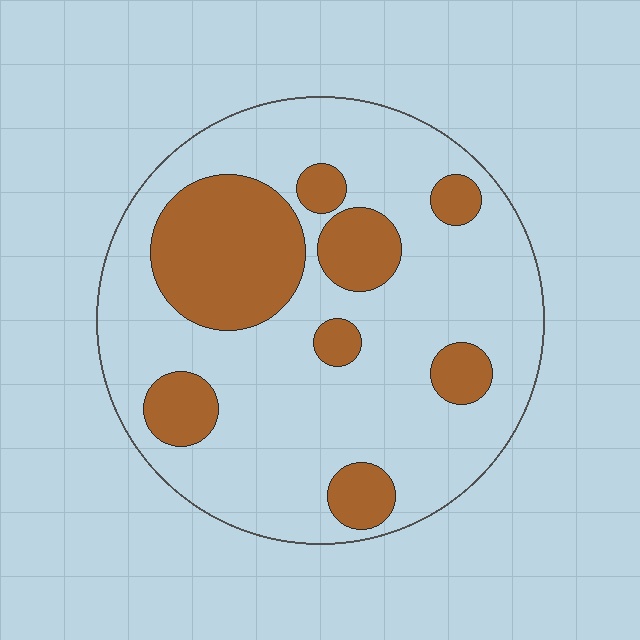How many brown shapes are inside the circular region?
8.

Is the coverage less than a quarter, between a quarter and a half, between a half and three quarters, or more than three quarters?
Between a quarter and a half.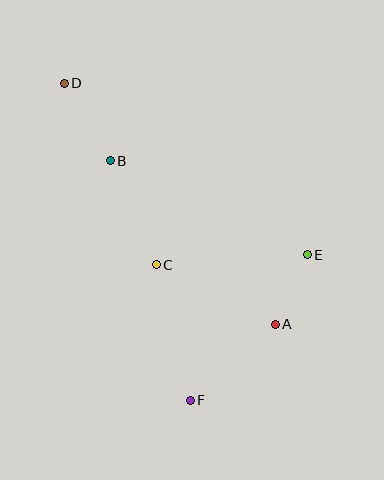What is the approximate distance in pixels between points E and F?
The distance between E and F is approximately 187 pixels.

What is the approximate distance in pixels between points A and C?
The distance between A and C is approximately 133 pixels.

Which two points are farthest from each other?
Points D and F are farthest from each other.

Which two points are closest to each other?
Points A and E are closest to each other.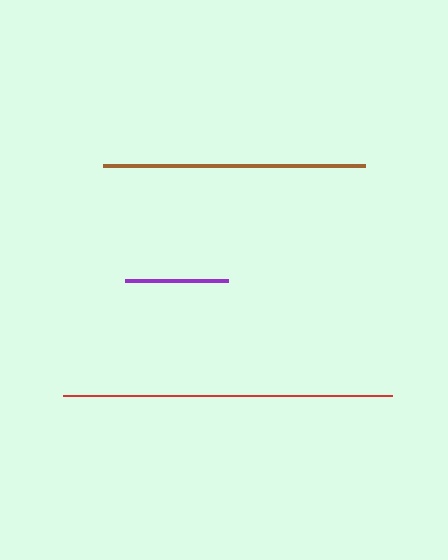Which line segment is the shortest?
The purple line is the shortest at approximately 103 pixels.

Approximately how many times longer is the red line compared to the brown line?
The red line is approximately 1.3 times the length of the brown line.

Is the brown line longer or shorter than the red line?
The red line is longer than the brown line.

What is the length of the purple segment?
The purple segment is approximately 103 pixels long.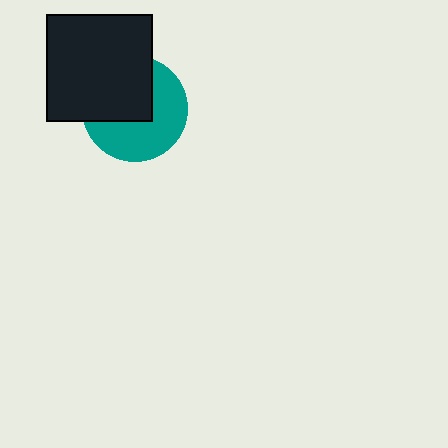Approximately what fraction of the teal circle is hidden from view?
Roughly 46% of the teal circle is hidden behind the black square.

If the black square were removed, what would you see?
You would see the complete teal circle.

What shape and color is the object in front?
The object in front is a black square.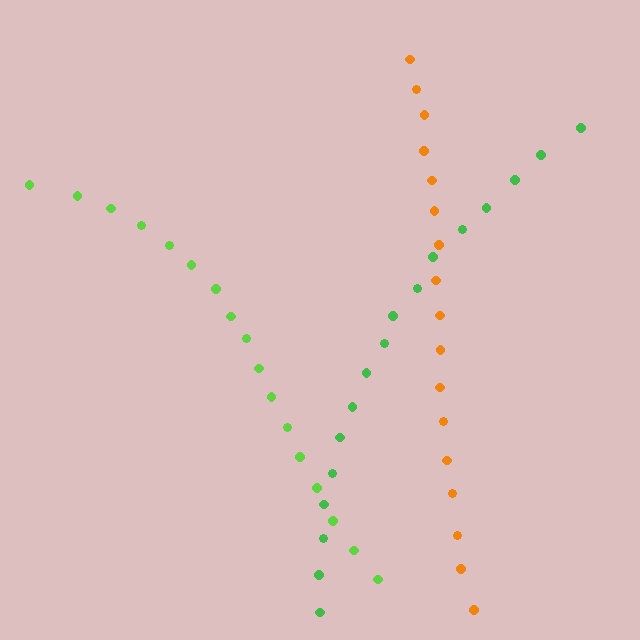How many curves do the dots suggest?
There are 3 distinct paths.